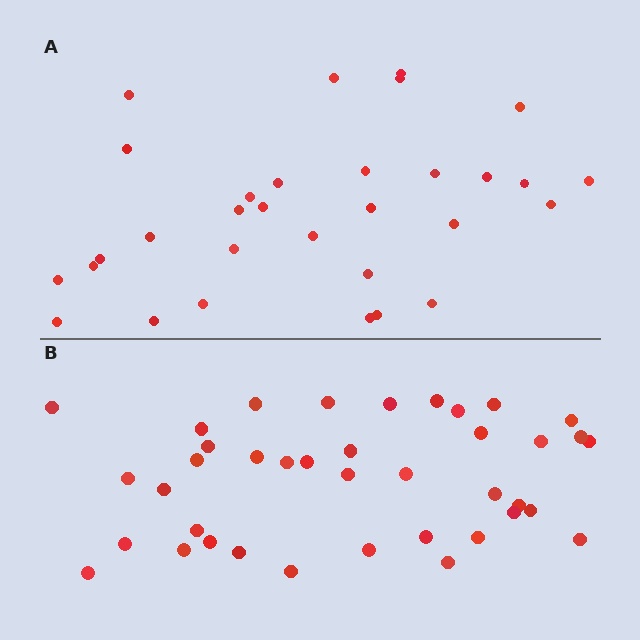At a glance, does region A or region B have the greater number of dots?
Region B (the bottom region) has more dots.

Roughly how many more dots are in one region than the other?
Region B has roughly 8 or so more dots than region A.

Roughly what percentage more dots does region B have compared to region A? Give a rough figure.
About 25% more.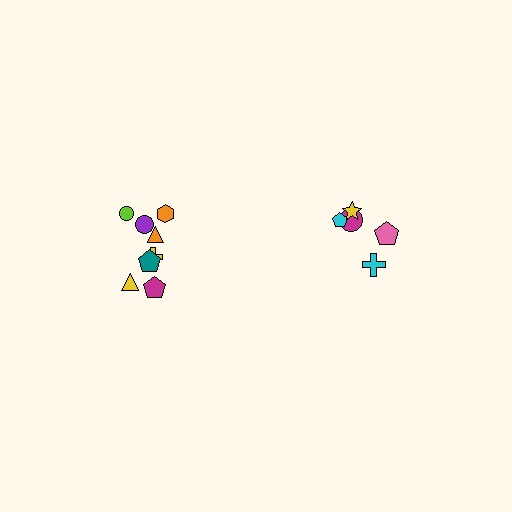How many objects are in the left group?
There are 8 objects.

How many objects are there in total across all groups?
There are 13 objects.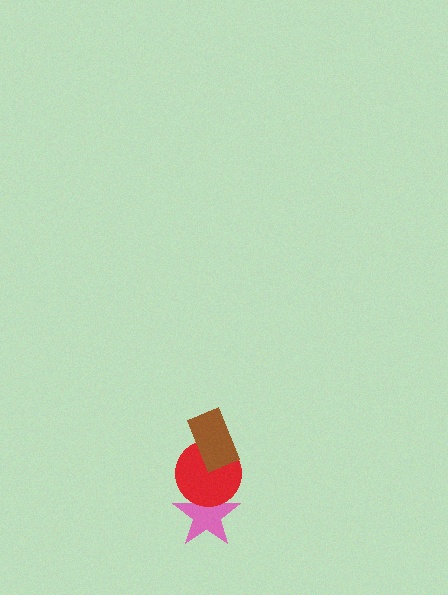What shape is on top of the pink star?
The red circle is on top of the pink star.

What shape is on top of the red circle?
The brown rectangle is on top of the red circle.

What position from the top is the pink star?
The pink star is 3rd from the top.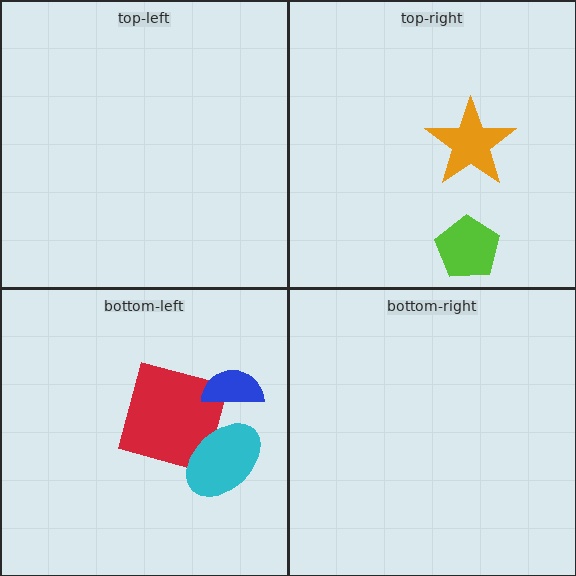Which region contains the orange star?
The top-right region.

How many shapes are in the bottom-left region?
3.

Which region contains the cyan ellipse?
The bottom-left region.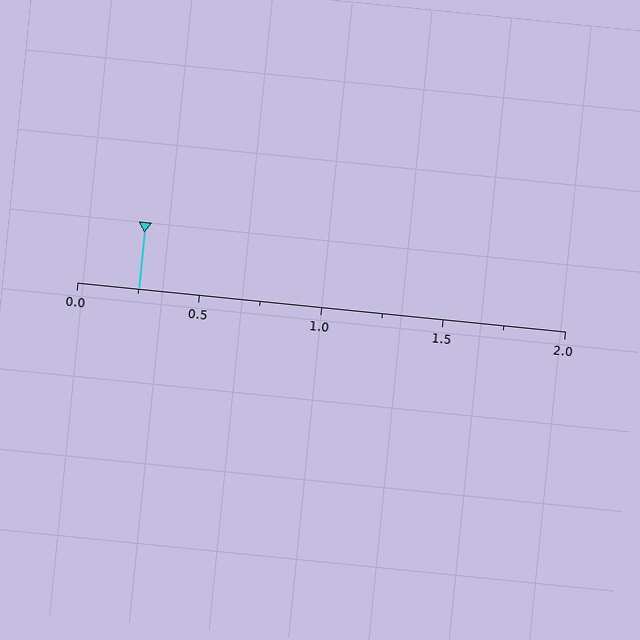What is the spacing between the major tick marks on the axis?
The major ticks are spaced 0.5 apart.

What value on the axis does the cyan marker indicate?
The marker indicates approximately 0.25.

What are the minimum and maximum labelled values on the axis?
The axis runs from 0.0 to 2.0.